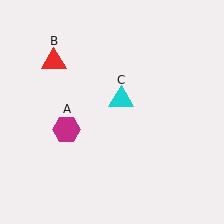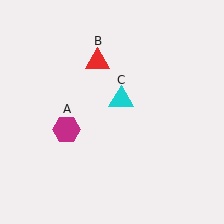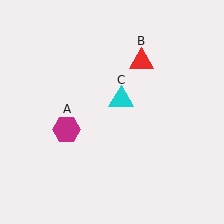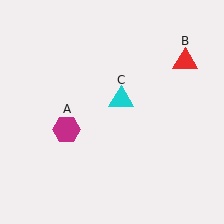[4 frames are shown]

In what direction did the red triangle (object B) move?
The red triangle (object B) moved right.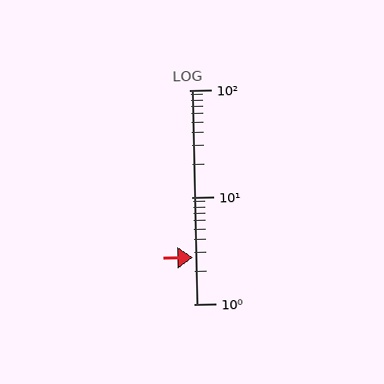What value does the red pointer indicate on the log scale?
The pointer indicates approximately 2.7.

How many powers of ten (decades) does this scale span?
The scale spans 2 decades, from 1 to 100.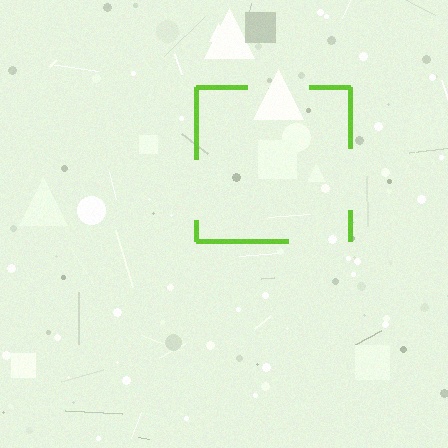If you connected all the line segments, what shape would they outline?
They would outline a square.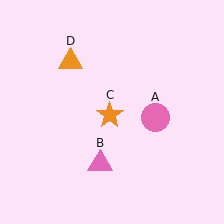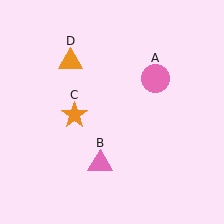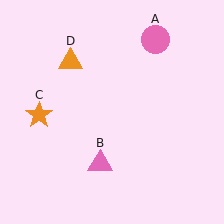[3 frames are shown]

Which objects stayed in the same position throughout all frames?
Pink triangle (object B) and orange triangle (object D) remained stationary.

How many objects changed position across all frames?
2 objects changed position: pink circle (object A), orange star (object C).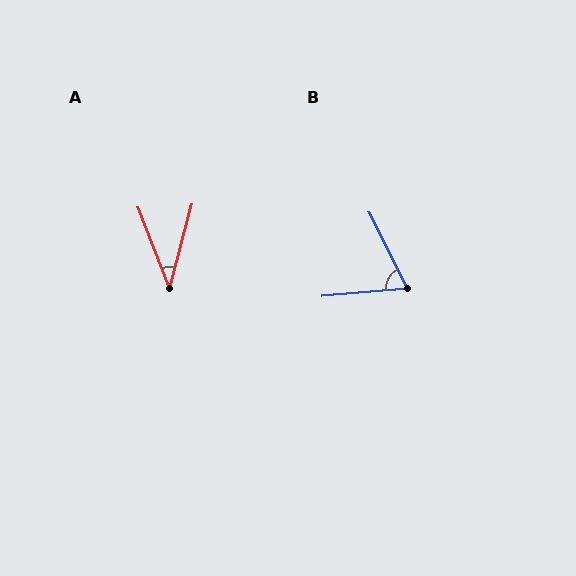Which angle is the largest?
B, at approximately 68 degrees.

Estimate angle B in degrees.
Approximately 68 degrees.